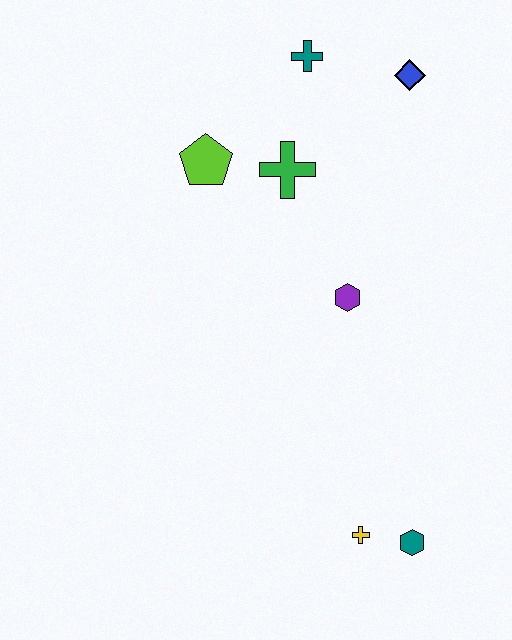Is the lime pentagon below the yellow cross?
No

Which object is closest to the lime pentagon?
The green cross is closest to the lime pentagon.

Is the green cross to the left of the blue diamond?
Yes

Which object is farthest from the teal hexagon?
The teal cross is farthest from the teal hexagon.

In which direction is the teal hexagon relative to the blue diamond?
The teal hexagon is below the blue diamond.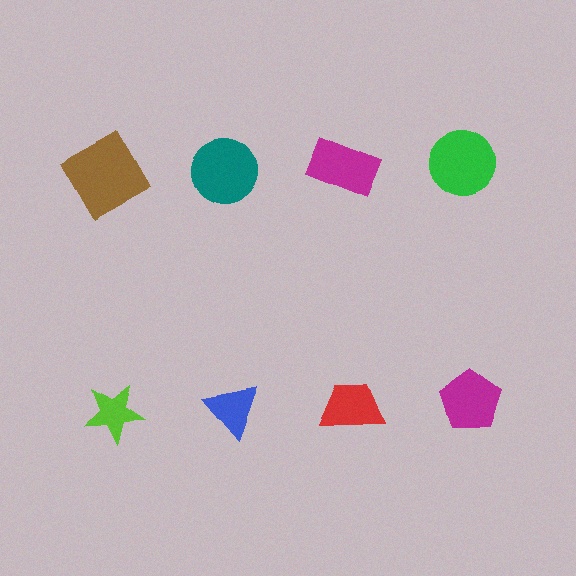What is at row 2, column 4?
A magenta pentagon.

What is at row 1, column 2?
A teal circle.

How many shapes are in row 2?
4 shapes.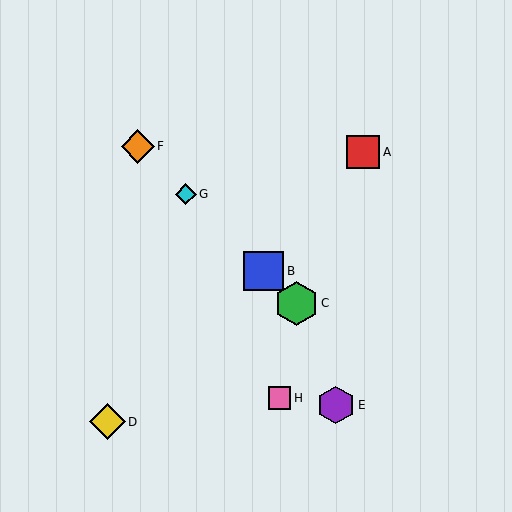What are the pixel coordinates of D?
Object D is at (107, 422).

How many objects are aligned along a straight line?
4 objects (B, C, F, G) are aligned along a straight line.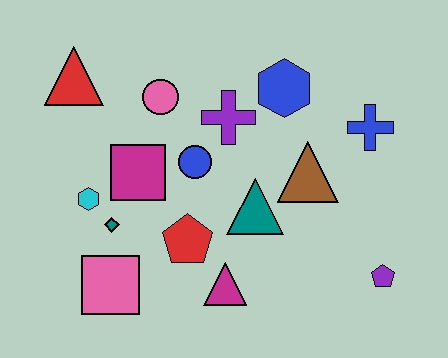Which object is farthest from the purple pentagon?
The red triangle is farthest from the purple pentagon.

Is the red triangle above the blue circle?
Yes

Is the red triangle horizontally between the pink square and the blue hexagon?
No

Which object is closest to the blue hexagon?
The purple cross is closest to the blue hexagon.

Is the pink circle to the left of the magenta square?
No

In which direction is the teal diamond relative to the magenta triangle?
The teal diamond is to the left of the magenta triangle.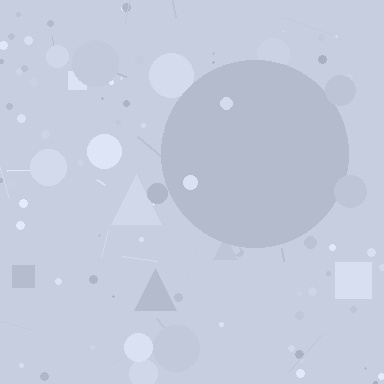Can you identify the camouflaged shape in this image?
The camouflaged shape is a circle.